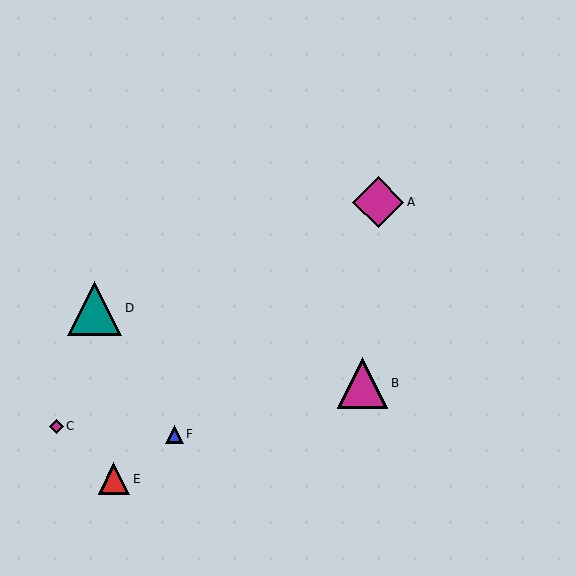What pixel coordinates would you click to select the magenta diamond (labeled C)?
Click at (56, 426) to select the magenta diamond C.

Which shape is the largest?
The teal triangle (labeled D) is the largest.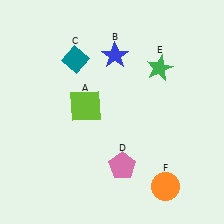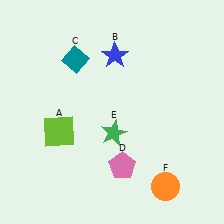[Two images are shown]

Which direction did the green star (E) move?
The green star (E) moved down.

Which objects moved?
The objects that moved are: the lime square (A), the green star (E).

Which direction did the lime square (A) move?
The lime square (A) moved left.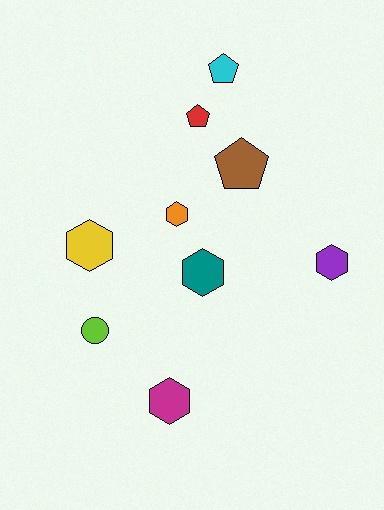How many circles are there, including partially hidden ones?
There is 1 circle.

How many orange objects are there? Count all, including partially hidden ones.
There is 1 orange object.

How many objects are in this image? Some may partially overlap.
There are 9 objects.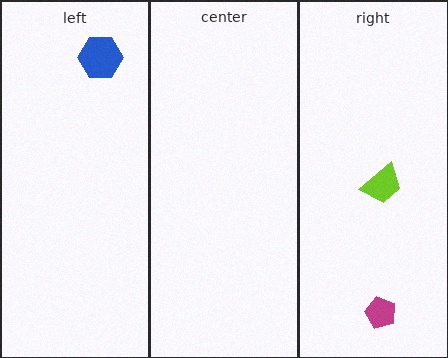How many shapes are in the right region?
2.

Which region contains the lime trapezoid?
The right region.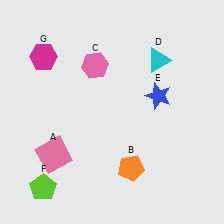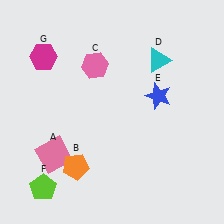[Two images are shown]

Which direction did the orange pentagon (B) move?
The orange pentagon (B) moved left.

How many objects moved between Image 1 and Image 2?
1 object moved between the two images.